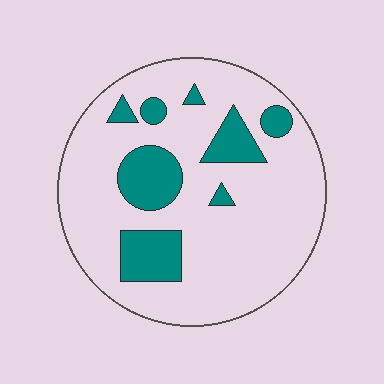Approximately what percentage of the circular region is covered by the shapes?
Approximately 20%.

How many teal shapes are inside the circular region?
8.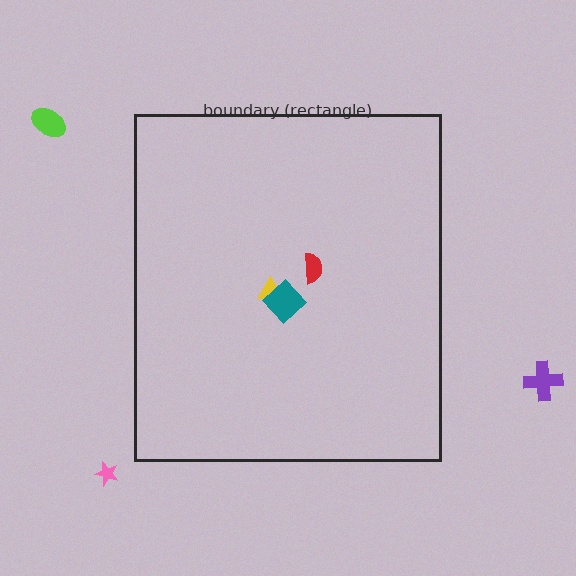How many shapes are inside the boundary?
3 inside, 3 outside.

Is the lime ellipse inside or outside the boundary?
Outside.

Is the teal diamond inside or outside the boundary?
Inside.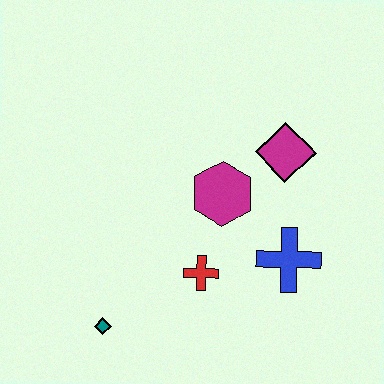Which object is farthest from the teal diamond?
The magenta diamond is farthest from the teal diamond.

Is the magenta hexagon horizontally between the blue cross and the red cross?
Yes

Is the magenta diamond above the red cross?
Yes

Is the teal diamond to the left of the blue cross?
Yes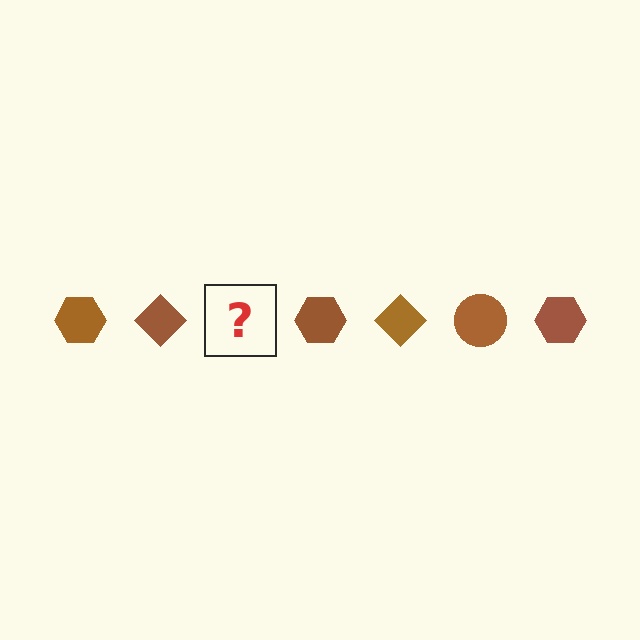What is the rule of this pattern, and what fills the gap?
The rule is that the pattern cycles through hexagon, diamond, circle shapes in brown. The gap should be filled with a brown circle.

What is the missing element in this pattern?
The missing element is a brown circle.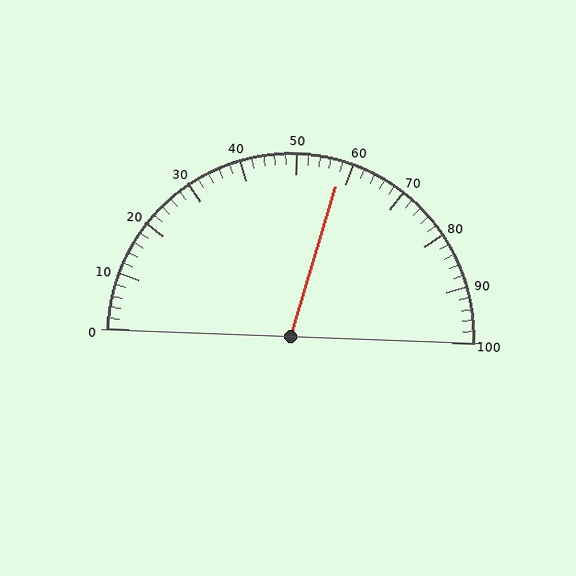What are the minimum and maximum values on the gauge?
The gauge ranges from 0 to 100.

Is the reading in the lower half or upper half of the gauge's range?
The reading is in the upper half of the range (0 to 100).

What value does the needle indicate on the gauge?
The needle indicates approximately 58.